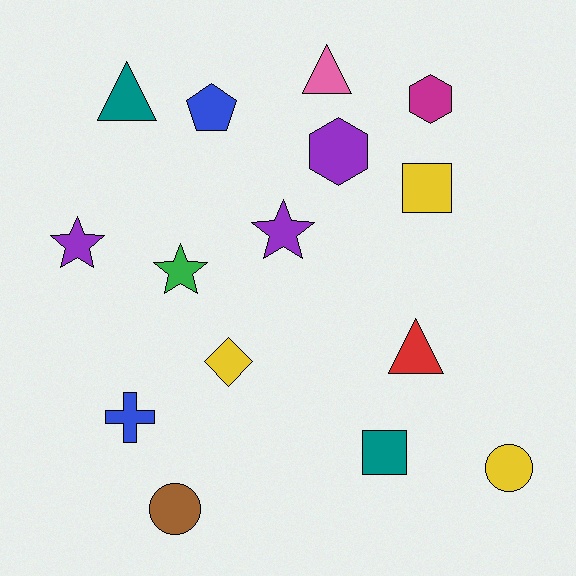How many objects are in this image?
There are 15 objects.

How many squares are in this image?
There are 2 squares.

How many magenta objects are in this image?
There is 1 magenta object.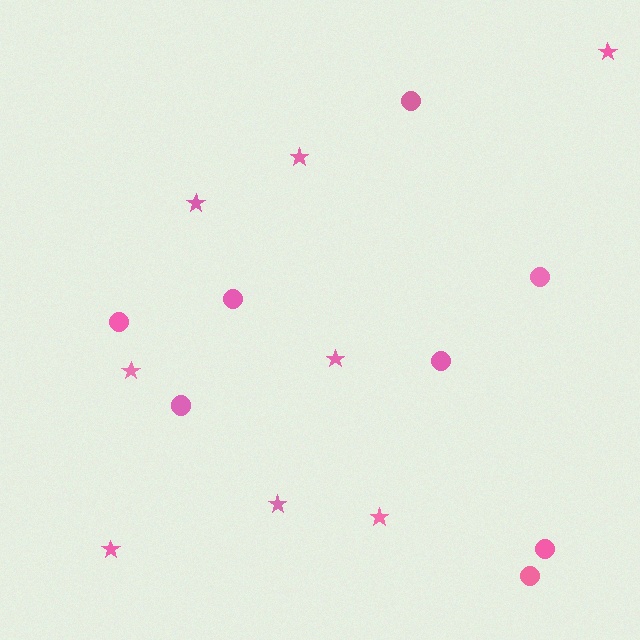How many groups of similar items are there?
There are 2 groups: one group of stars (8) and one group of circles (8).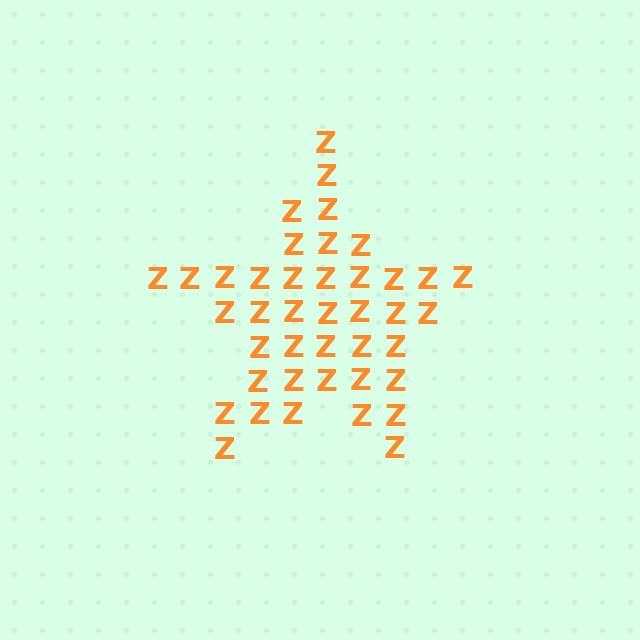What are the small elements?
The small elements are letter Z's.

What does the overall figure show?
The overall figure shows a star.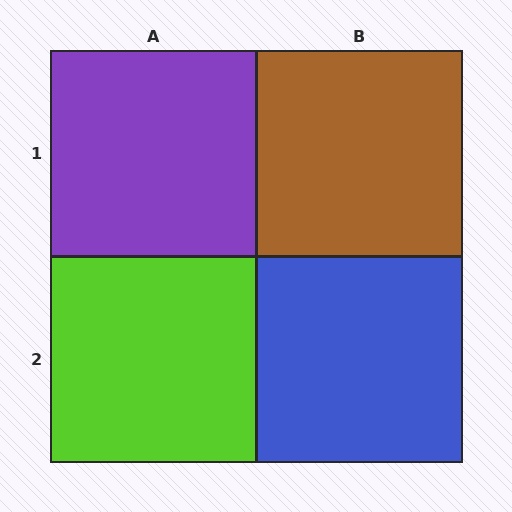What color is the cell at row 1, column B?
Brown.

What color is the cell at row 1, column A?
Purple.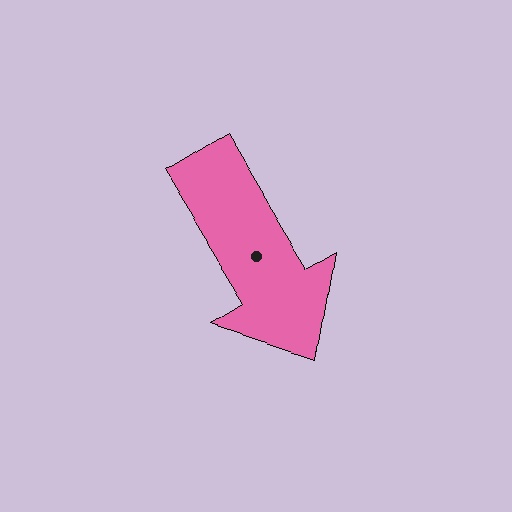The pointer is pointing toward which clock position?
Roughly 5 o'clock.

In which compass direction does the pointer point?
Southeast.